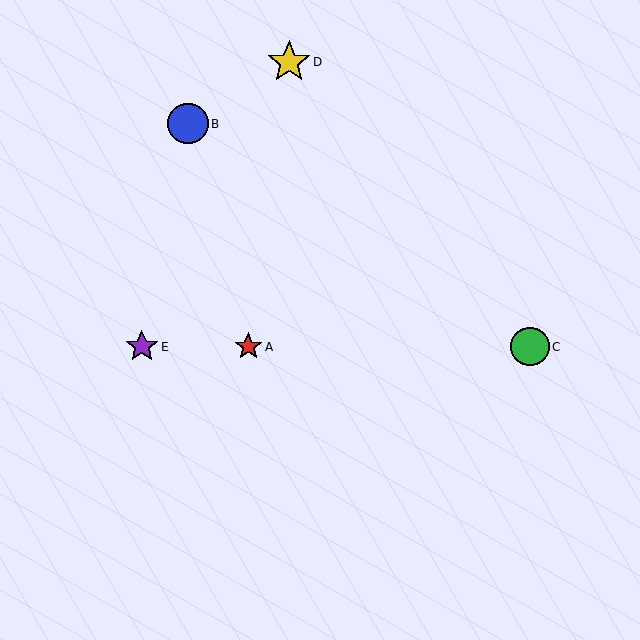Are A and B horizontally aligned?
No, A is at y≈347 and B is at y≈124.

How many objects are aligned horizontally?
3 objects (A, C, E) are aligned horizontally.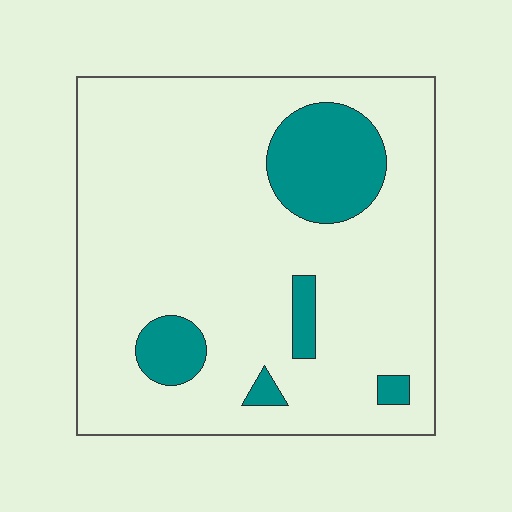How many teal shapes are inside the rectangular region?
5.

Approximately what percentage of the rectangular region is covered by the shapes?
Approximately 15%.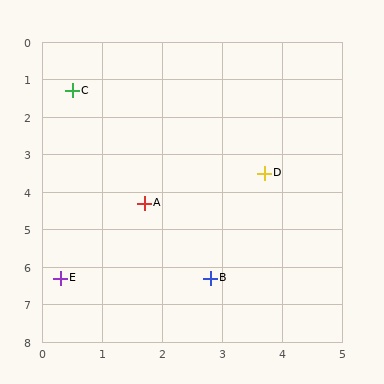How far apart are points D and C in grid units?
Points D and C are about 3.9 grid units apart.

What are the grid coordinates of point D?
Point D is at approximately (3.7, 3.5).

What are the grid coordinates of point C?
Point C is at approximately (0.5, 1.3).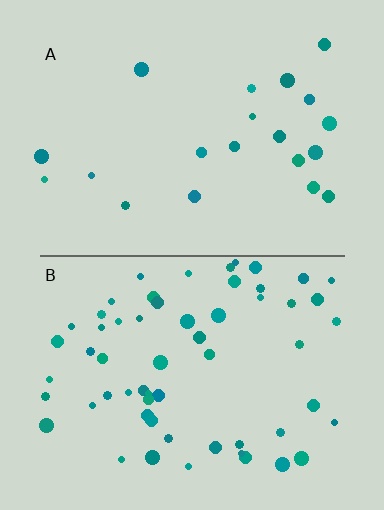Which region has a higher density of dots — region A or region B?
B (the bottom).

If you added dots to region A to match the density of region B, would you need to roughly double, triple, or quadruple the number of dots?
Approximately triple.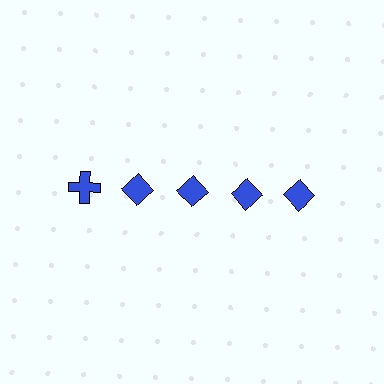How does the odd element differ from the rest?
It has a different shape: cross instead of diamond.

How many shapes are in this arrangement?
There are 5 shapes arranged in a grid pattern.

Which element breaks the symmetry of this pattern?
The blue cross in the top row, leftmost column breaks the symmetry. All other shapes are blue diamonds.